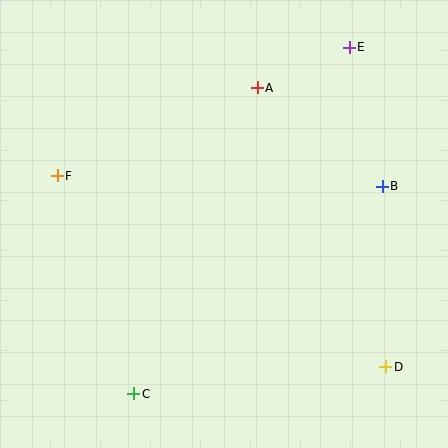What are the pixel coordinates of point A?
Point A is at (257, 88).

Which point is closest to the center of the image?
Point A at (257, 88) is closest to the center.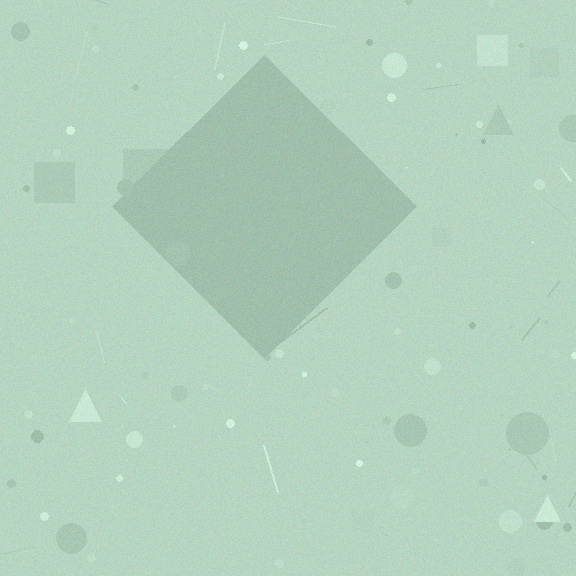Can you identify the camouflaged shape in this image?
The camouflaged shape is a diamond.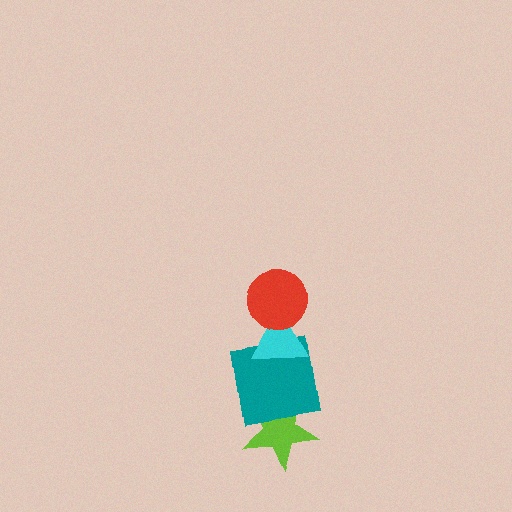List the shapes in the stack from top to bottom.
From top to bottom: the red circle, the cyan triangle, the teal square, the lime star.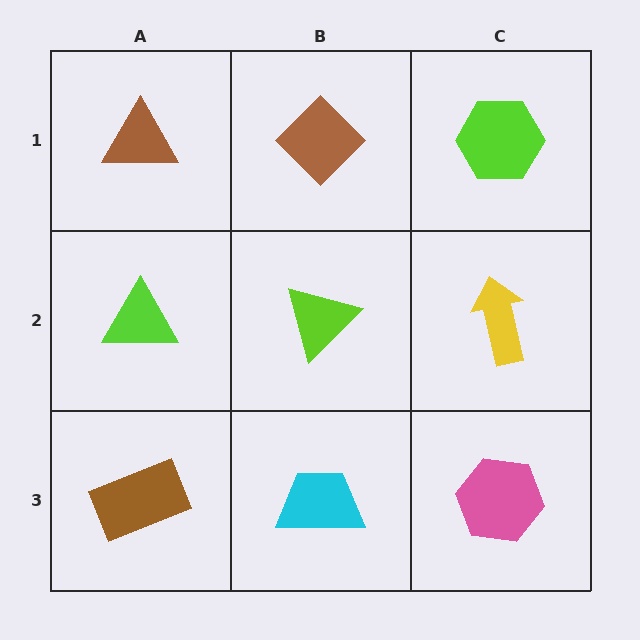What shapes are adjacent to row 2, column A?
A brown triangle (row 1, column A), a brown rectangle (row 3, column A), a lime triangle (row 2, column B).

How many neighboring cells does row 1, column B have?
3.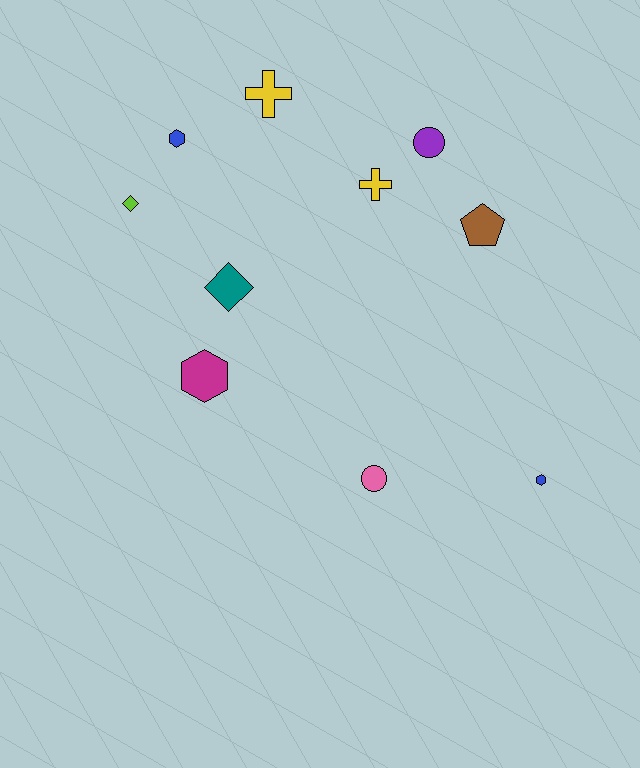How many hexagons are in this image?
There are 3 hexagons.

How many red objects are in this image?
There are no red objects.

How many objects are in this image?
There are 10 objects.